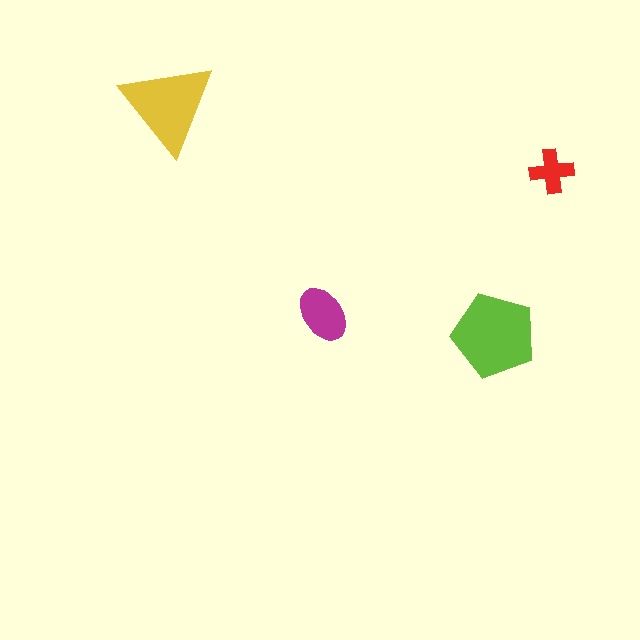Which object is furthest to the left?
The yellow triangle is leftmost.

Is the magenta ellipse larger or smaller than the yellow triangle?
Smaller.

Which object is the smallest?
The red cross.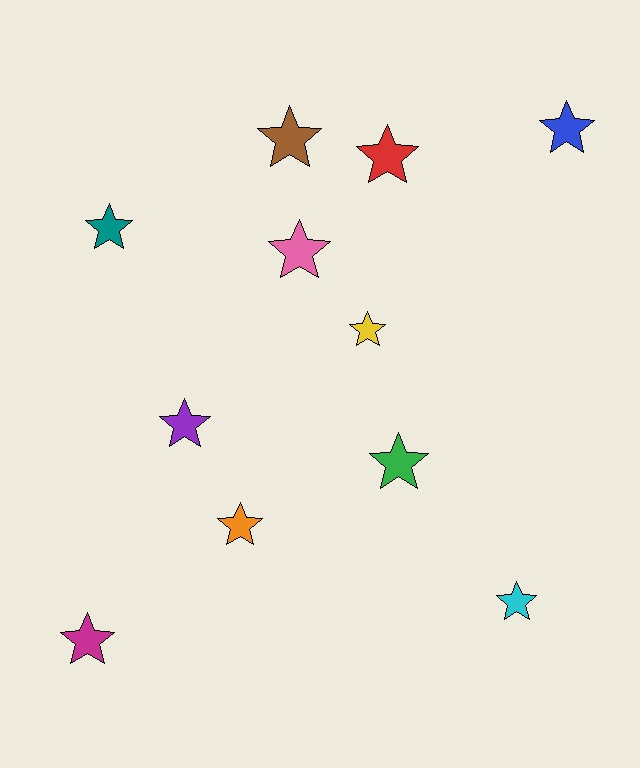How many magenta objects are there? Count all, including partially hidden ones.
There is 1 magenta object.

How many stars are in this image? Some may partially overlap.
There are 11 stars.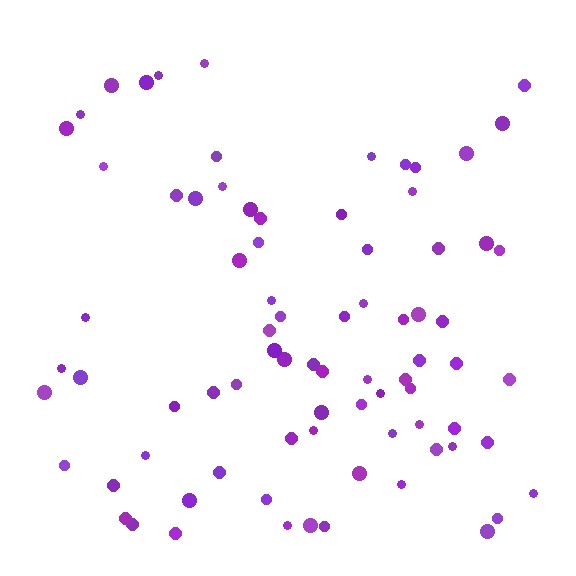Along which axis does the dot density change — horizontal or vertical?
Vertical.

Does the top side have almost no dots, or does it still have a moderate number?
Still a moderate number, just noticeably fewer than the bottom.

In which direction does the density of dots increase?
From top to bottom, with the bottom side densest.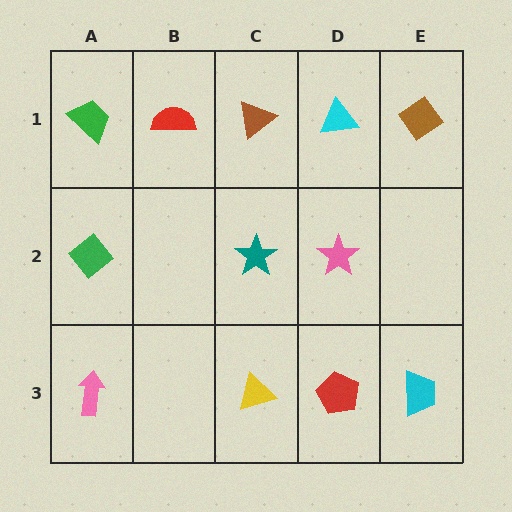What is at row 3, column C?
A yellow triangle.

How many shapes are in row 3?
4 shapes.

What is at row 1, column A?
A green trapezoid.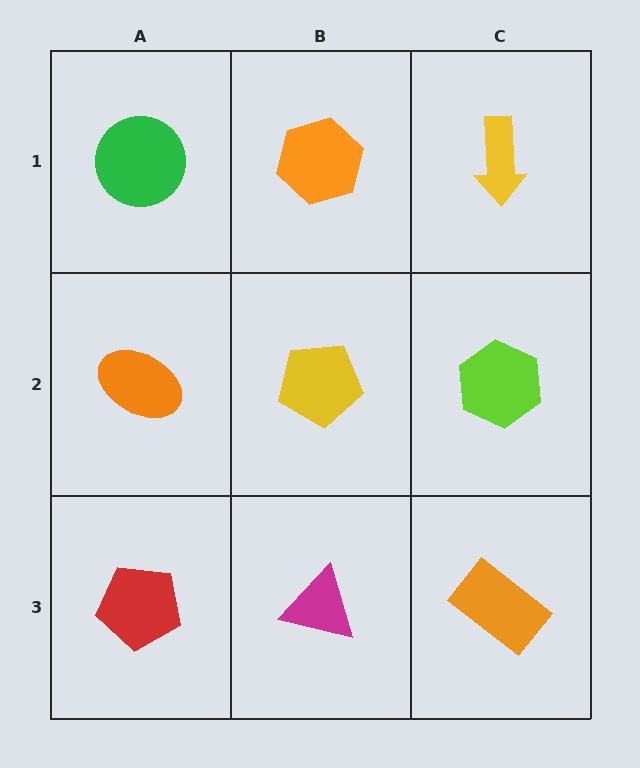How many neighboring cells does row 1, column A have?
2.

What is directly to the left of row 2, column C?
A yellow pentagon.